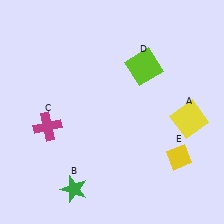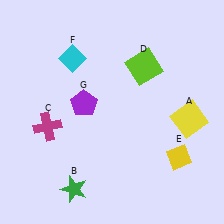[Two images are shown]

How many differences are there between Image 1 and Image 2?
There are 2 differences between the two images.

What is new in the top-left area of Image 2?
A purple pentagon (G) was added in the top-left area of Image 2.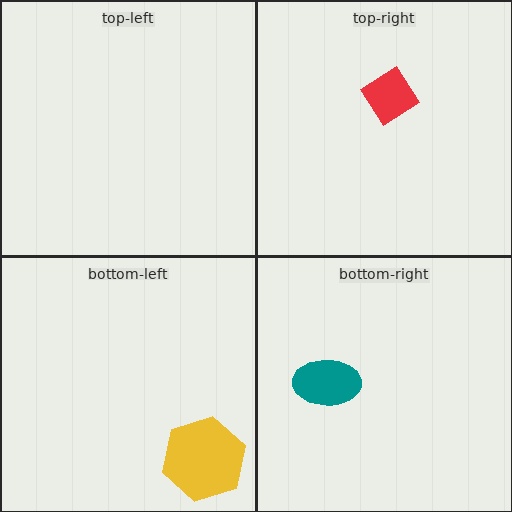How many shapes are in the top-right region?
1.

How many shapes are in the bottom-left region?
1.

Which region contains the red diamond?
The top-right region.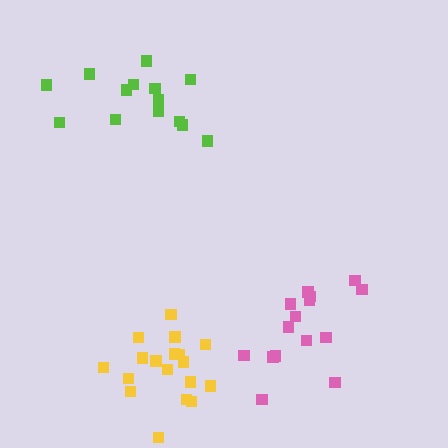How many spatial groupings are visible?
There are 3 spatial groupings.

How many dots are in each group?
Group 1: 15 dots, Group 2: 18 dots, Group 3: 14 dots (47 total).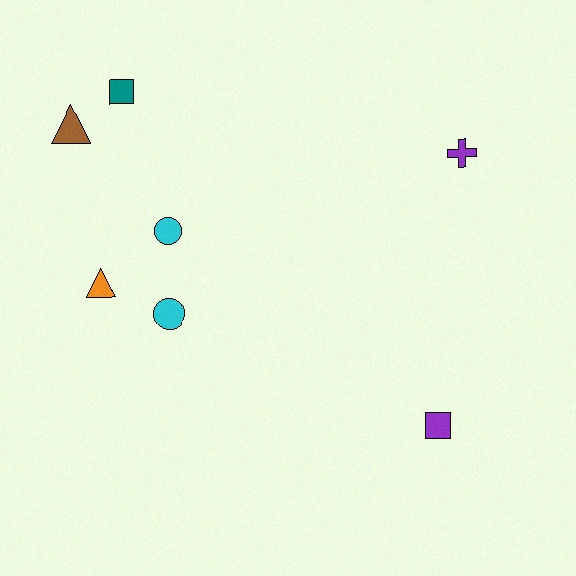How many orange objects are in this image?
There is 1 orange object.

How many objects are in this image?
There are 7 objects.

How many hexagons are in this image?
There are no hexagons.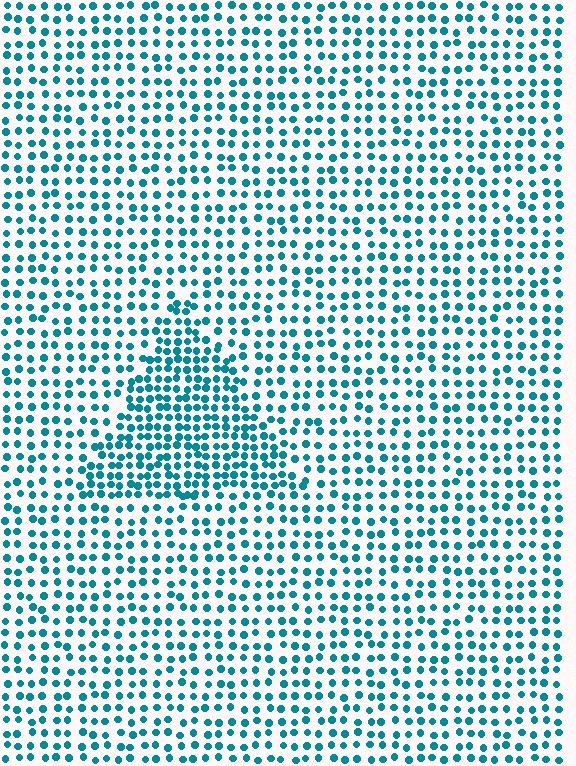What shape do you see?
I see a triangle.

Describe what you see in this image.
The image contains small teal elements arranged at two different densities. A triangle-shaped region is visible where the elements are more densely packed than the surrounding area.